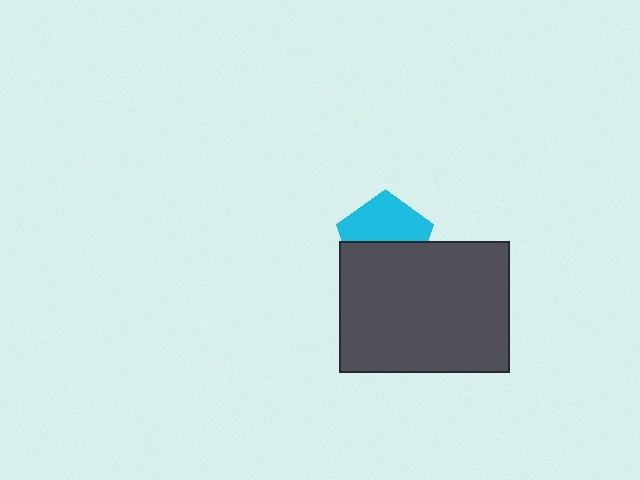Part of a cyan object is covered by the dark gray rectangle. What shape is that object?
It is a pentagon.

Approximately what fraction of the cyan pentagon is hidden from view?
Roughly 47% of the cyan pentagon is hidden behind the dark gray rectangle.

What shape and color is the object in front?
The object in front is a dark gray rectangle.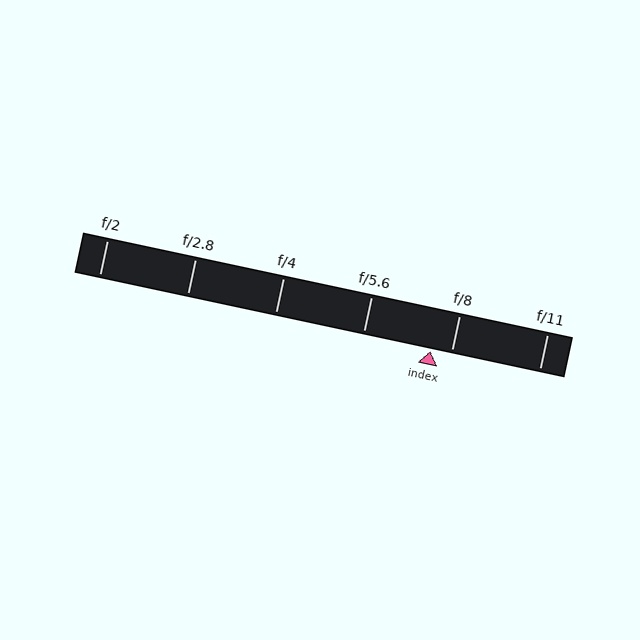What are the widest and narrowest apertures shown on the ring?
The widest aperture shown is f/2 and the narrowest is f/11.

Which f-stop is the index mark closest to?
The index mark is closest to f/8.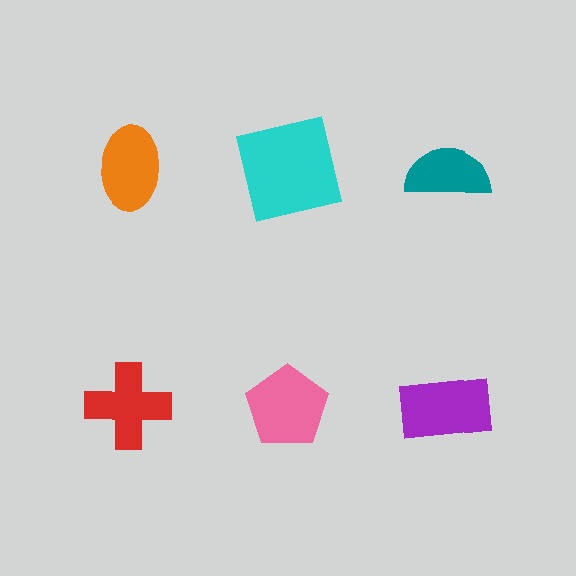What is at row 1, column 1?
An orange ellipse.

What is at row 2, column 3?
A purple rectangle.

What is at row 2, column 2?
A pink pentagon.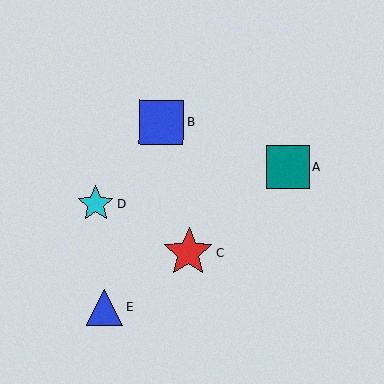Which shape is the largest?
The red star (labeled C) is the largest.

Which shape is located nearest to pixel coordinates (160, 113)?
The blue square (labeled B) at (161, 122) is nearest to that location.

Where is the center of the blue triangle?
The center of the blue triangle is at (105, 307).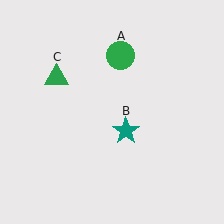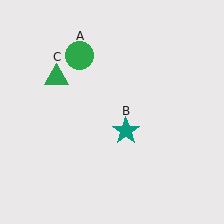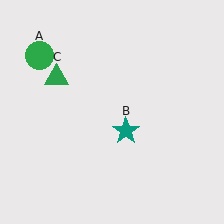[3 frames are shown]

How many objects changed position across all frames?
1 object changed position: green circle (object A).